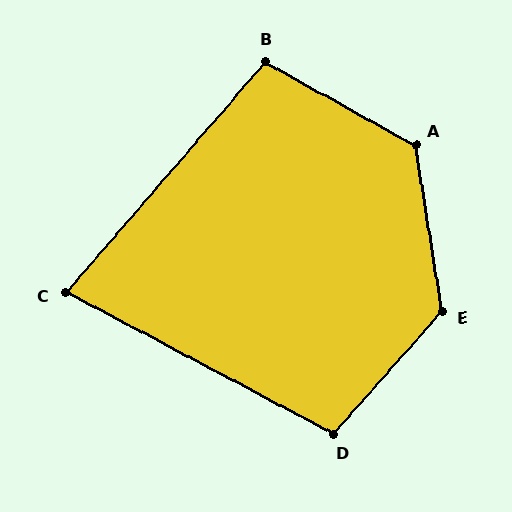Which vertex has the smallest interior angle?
C, at approximately 77 degrees.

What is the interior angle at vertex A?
Approximately 128 degrees (obtuse).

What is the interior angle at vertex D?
Approximately 104 degrees (obtuse).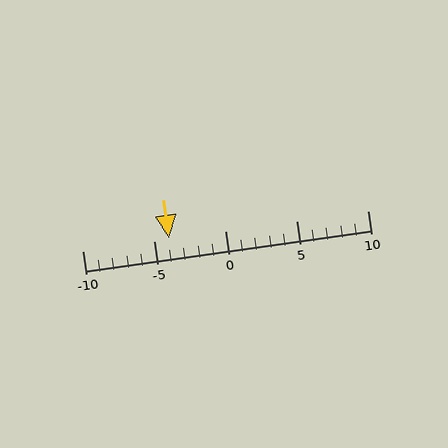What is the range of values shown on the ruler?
The ruler shows values from -10 to 10.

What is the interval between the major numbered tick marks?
The major tick marks are spaced 5 units apart.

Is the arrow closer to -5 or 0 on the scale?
The arrow is closer to -5.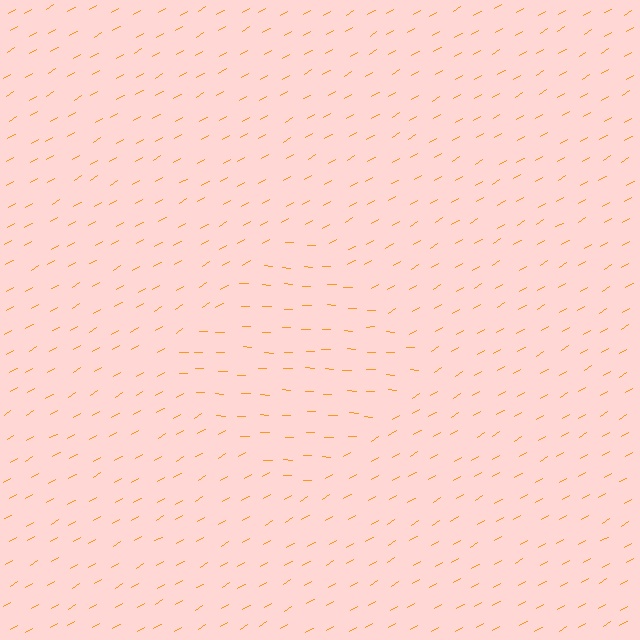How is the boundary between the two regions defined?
The boundary is defined purely by a change in line orientation (approximately 32 degrees difference). All lines are the same color and thickness.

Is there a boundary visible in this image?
Yes, there is a texture boundary formed by a change in line orientation.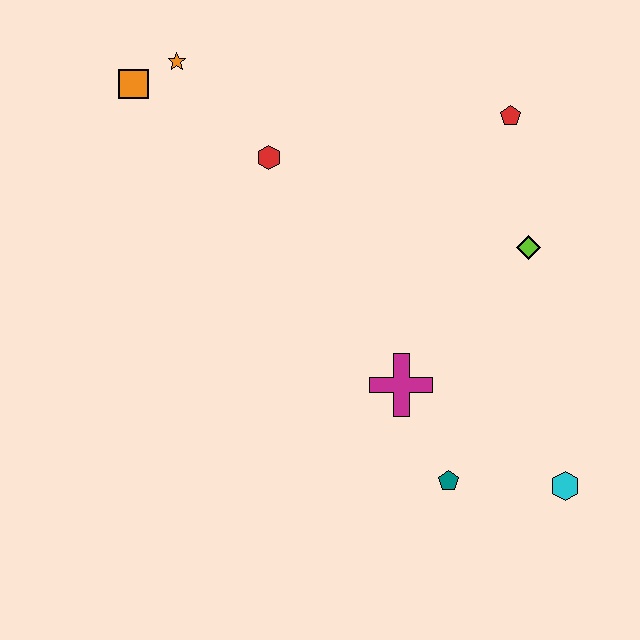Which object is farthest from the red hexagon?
The cyan hexagon is farthest from the red hexagon.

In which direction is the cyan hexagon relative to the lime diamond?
The cyan hexagon is below the lime diamond.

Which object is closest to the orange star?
The orange square is closest to the orange star.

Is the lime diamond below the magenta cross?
No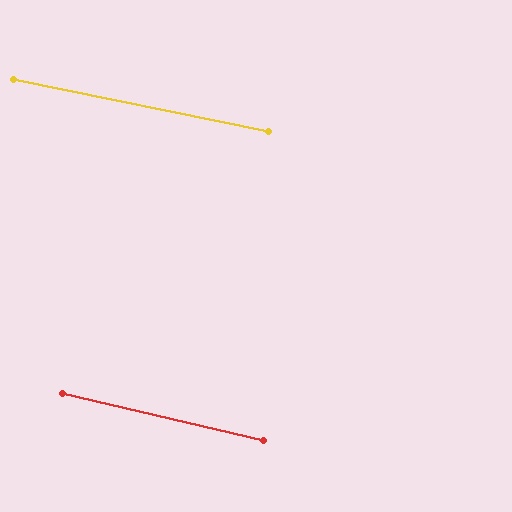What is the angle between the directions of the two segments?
Approximately 2 degrees.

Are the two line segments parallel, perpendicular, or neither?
Parallel — their directions differ by only 1.5°.